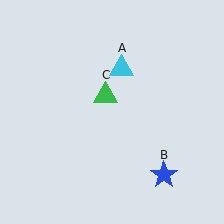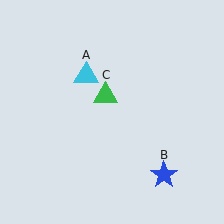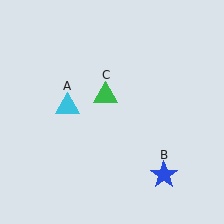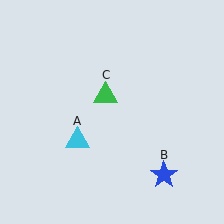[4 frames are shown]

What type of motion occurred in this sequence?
The cyan triangle (object A) rotated counterclockwise around the center of the scene.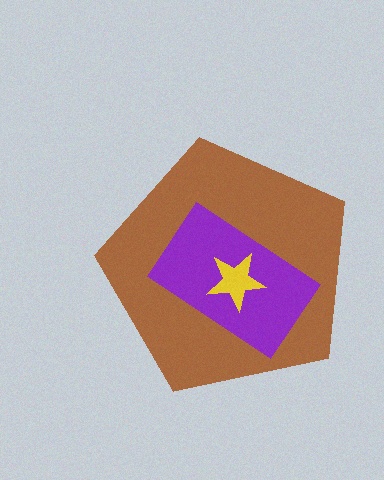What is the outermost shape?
The brown pentagon.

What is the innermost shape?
The yellow star.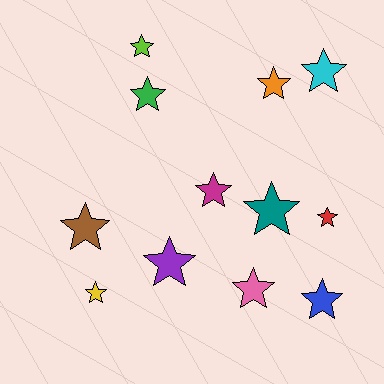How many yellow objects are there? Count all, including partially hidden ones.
There is 1 yellow object.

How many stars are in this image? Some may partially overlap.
There are 12 stars.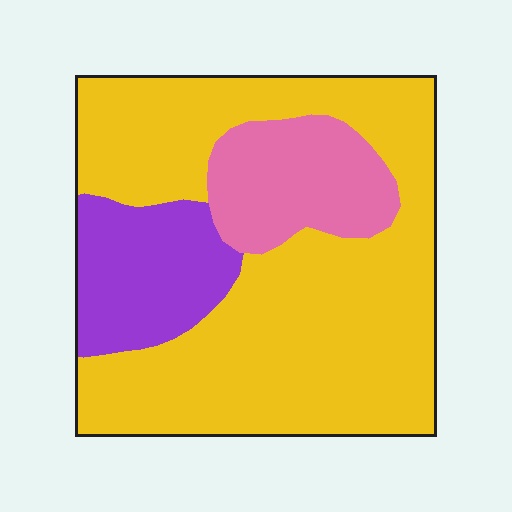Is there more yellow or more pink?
Yellow.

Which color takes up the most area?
Yellow, at roughly 70%.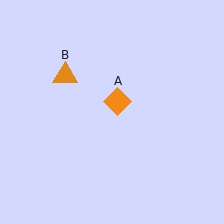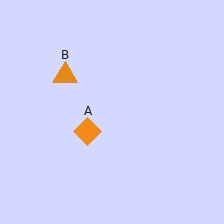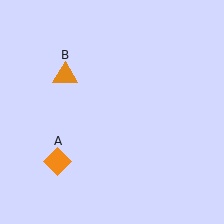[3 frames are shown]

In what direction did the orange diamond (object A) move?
The orange diamond (object A) moved down and to the left.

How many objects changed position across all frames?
1 object changed position: orange diamond (object A).